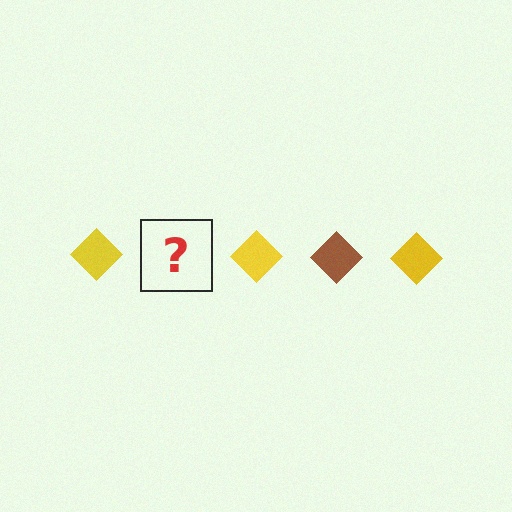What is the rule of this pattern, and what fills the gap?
The rule is that the pattern cycles through yellow, brown diamonds. The gap should be filled with a brown diamond.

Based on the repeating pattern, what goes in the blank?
The blank should be a brown diamond.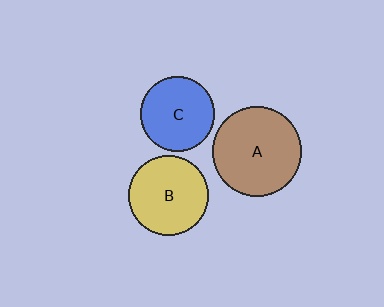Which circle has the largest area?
Circle A (brown).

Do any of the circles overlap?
No, none of the circles overlap.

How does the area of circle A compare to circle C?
Approximately 1.4 times.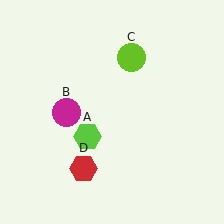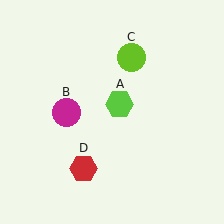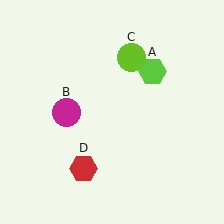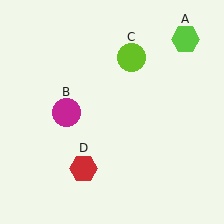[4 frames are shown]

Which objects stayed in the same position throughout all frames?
Magenta circle (object B) and lime circle (object C) and red hexagon (object D) remained stationary.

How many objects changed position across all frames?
1 object changed position: lime hexagon (object A).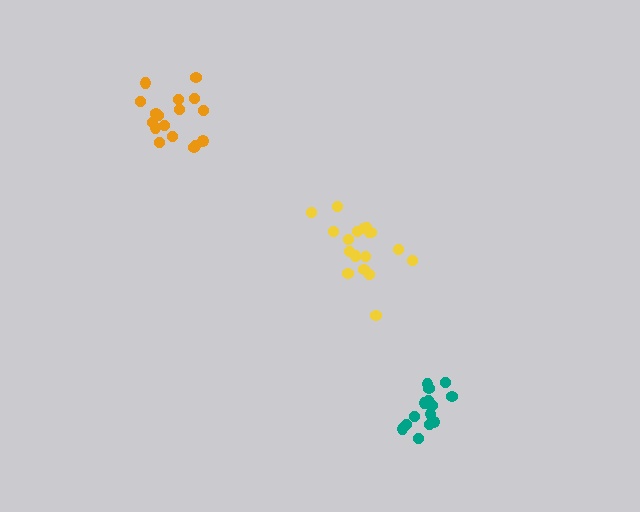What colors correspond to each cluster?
The clusters are colored: orange, teal, yellow.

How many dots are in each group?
Group 1: 17 dots, Group 2: 15 dots, Group 3: 18 dots (50 total).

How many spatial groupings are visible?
There are 3 spatial groupings.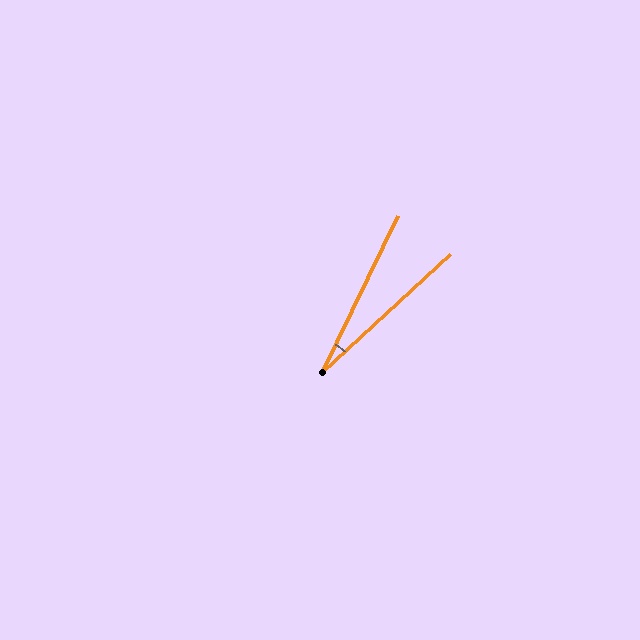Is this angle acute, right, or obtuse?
It is acute.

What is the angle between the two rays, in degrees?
Approximately 22 degrees.